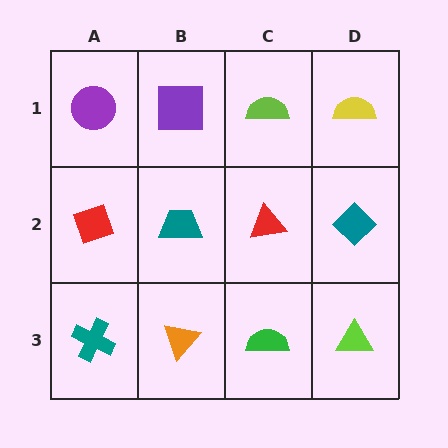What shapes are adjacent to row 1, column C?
A red triangle (row 2, column C), a purple square (row 1, column B), a yellow semicircle (row 1, column D).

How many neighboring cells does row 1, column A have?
2.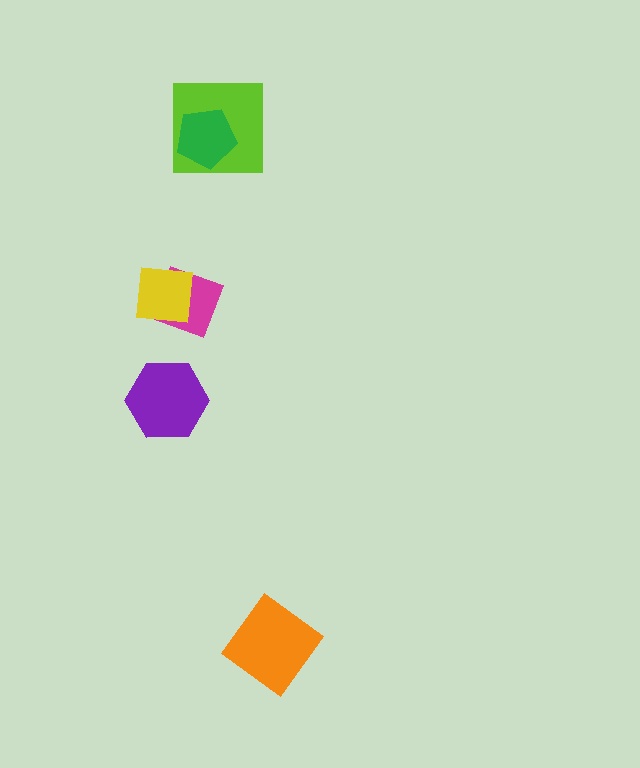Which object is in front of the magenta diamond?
The yellow square is in front of the magenta diamond.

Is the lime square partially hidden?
Yes, it is partially covered by another shape.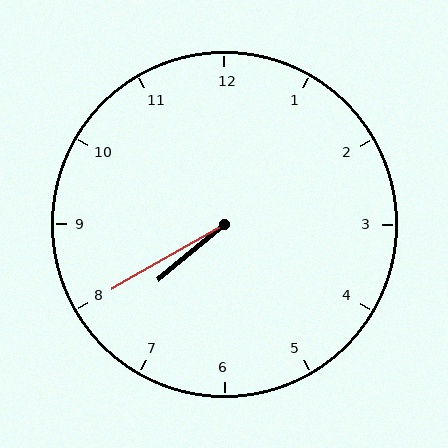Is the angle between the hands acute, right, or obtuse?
It is acute.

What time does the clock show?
7:40.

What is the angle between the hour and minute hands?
Approximately 10 degrees.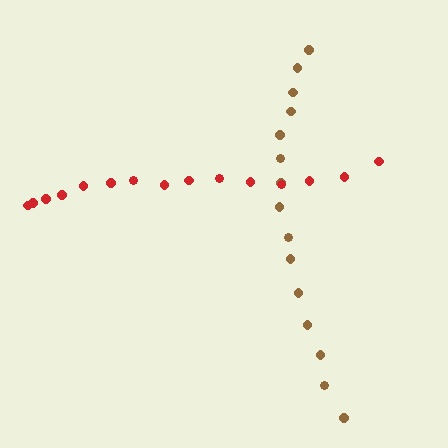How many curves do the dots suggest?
There are 2 distinct paths.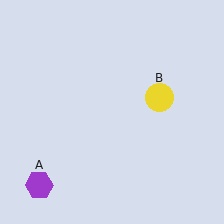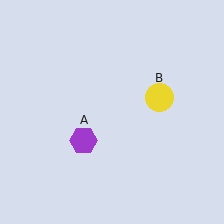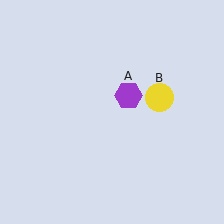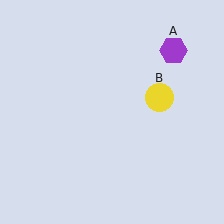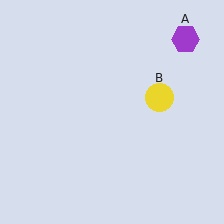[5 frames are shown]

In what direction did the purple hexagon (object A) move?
The purple hexagon (object A) moved up and to the right.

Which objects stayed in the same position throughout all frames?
Yellow circle (object B) remained stationary.